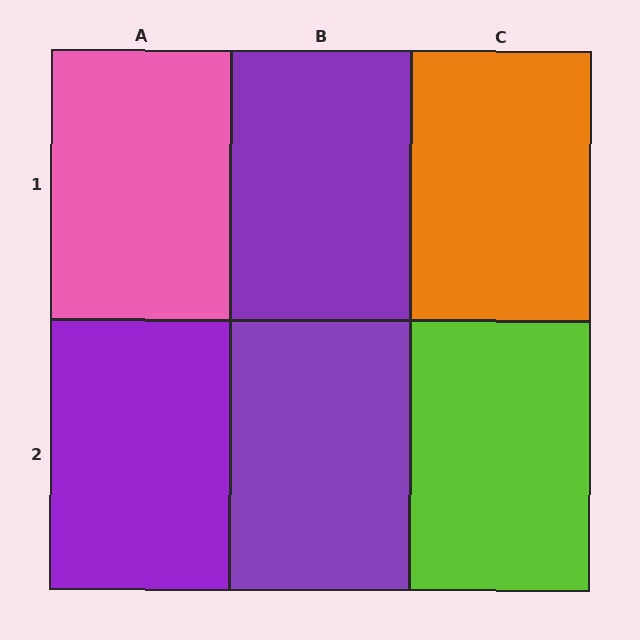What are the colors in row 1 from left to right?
Pink, purple, orange.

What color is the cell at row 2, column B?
Purple.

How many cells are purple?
3 cells are purple.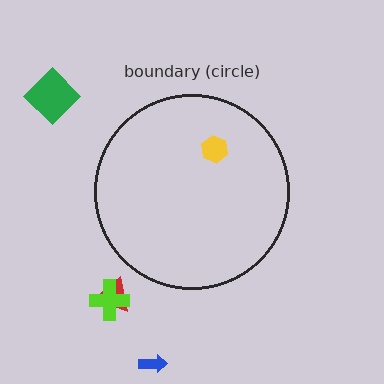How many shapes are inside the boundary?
1 inside, 4 outside.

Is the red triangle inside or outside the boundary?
Outside.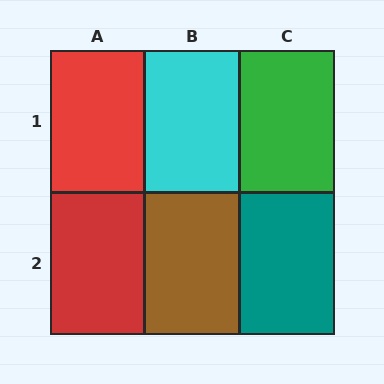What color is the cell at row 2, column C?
Teal.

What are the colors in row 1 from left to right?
Red, cyan, green.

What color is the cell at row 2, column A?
Red.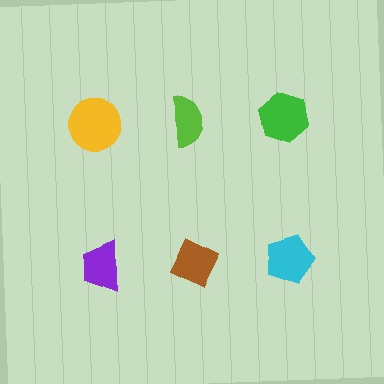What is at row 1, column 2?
A lime semicircle.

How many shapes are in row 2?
3 shapes.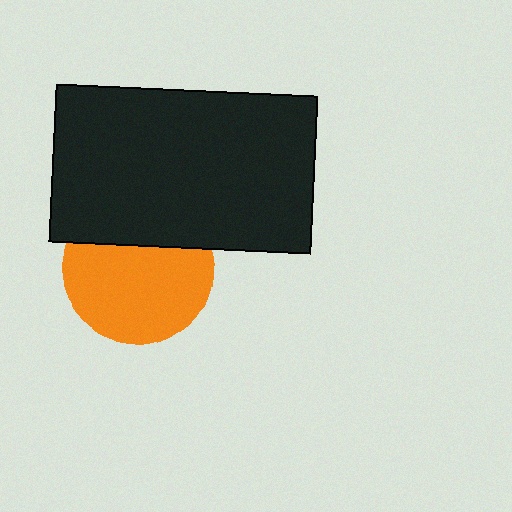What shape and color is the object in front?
The object in front is a black rectangle.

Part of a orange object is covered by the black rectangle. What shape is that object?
It is a circle.